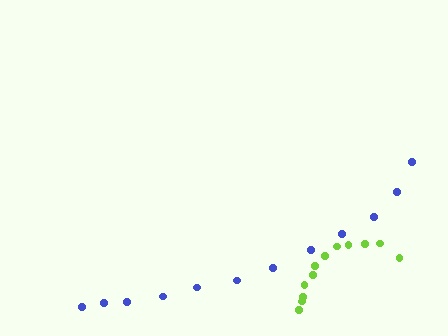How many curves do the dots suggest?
There are 2 distinct paths.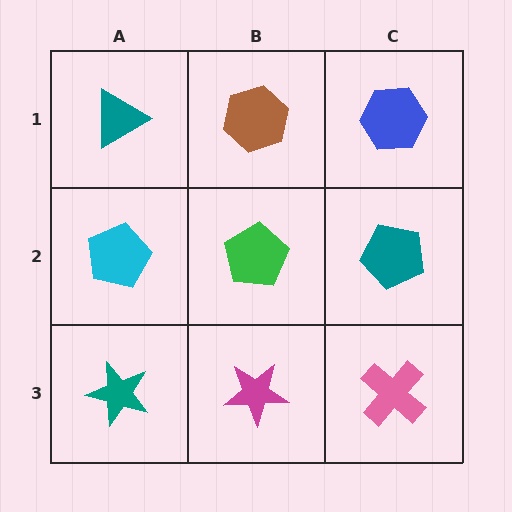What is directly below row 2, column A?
A teal star.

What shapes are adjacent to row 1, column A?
A cyan pentagon (row 2, column A), a brown hexagon (row 1, column B).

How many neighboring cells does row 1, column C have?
2.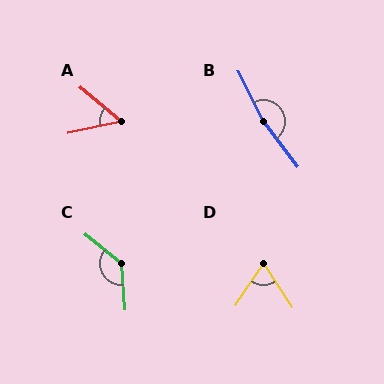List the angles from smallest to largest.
A (52°), D (67°), C (134°), B (169°).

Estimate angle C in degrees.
Approximately 134 degrees.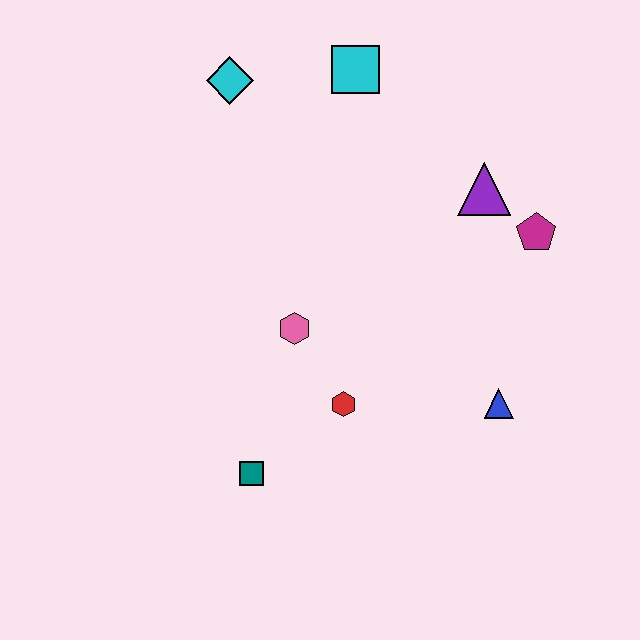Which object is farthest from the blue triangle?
The cyan diamond is farthest from the blue triangle.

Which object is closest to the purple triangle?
The magenta pentagon is closest to the purple triangle.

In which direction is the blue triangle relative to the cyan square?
The blue triangle is below the cyan square.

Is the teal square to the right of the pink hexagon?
No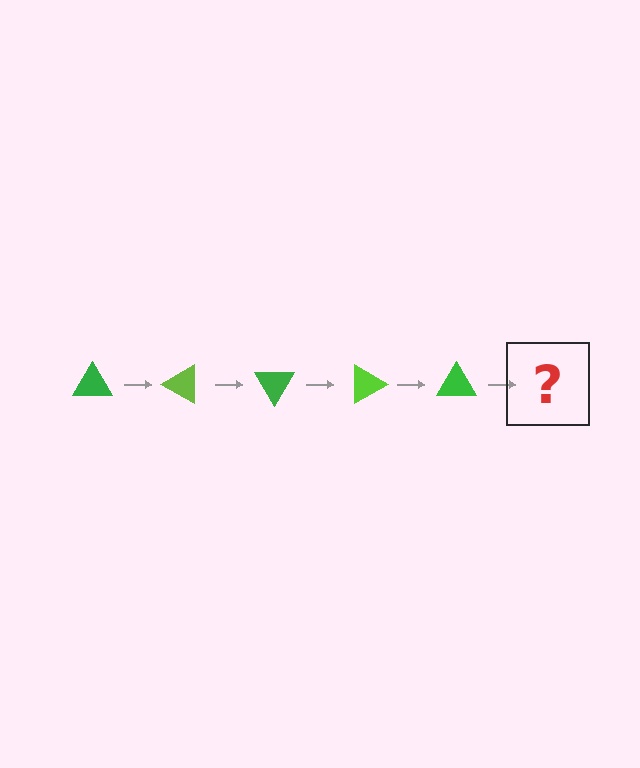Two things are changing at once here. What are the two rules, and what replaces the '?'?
The two rules are that it rotates 30 degrees each step and the color cycles through green and lime. The '?' should be a lime triangle, rotated 150 degrees from the start.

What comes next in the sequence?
The next element should be a lime triangle, rotated 150 degrees from the start.